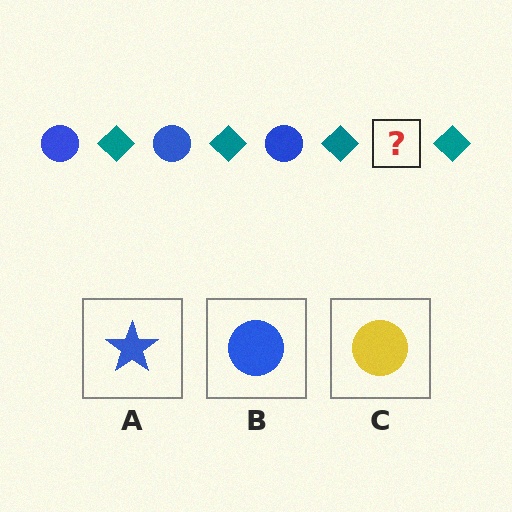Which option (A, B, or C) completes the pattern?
B.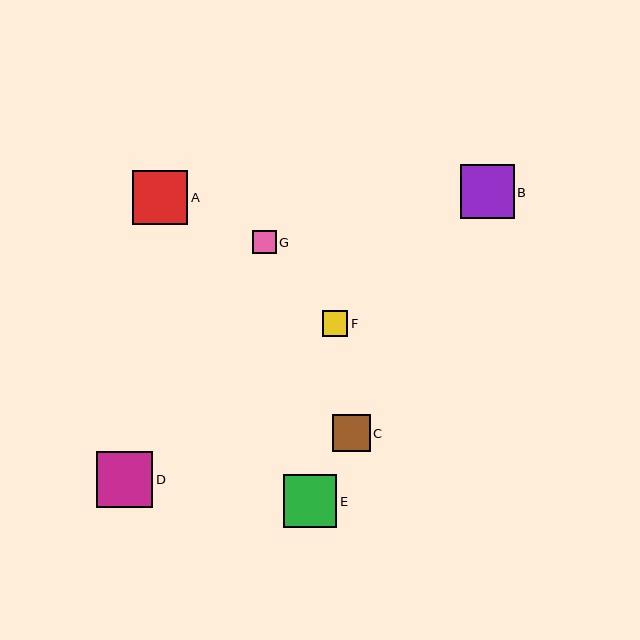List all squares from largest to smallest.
From largest to smallest: D, A, B, E, C, F, G.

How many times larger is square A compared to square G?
Square A is approximately 2.3 times the size of square G.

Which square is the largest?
Square D is the largest with a size of approximately 56 pixels.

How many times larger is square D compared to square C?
Square D is approximately 1.5 times the size of square C.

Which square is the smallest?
Square G is the smallest with a size of approximately 23 pixels.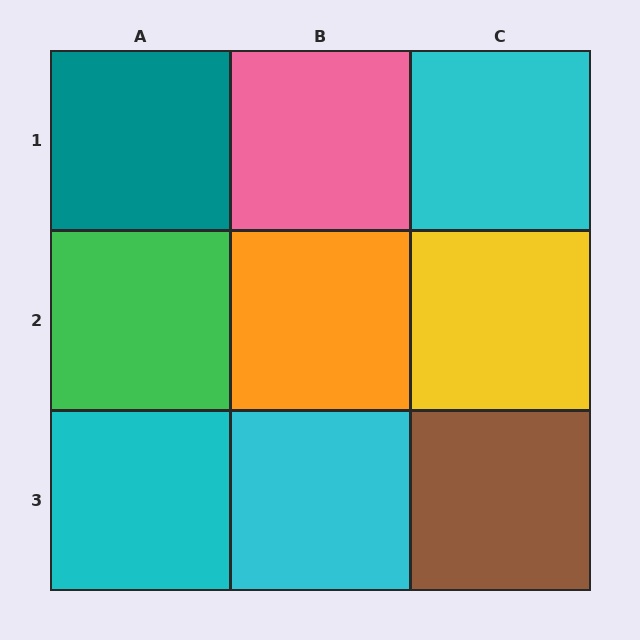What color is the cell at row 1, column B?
Pink.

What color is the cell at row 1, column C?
Cyan.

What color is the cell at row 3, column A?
Cyan.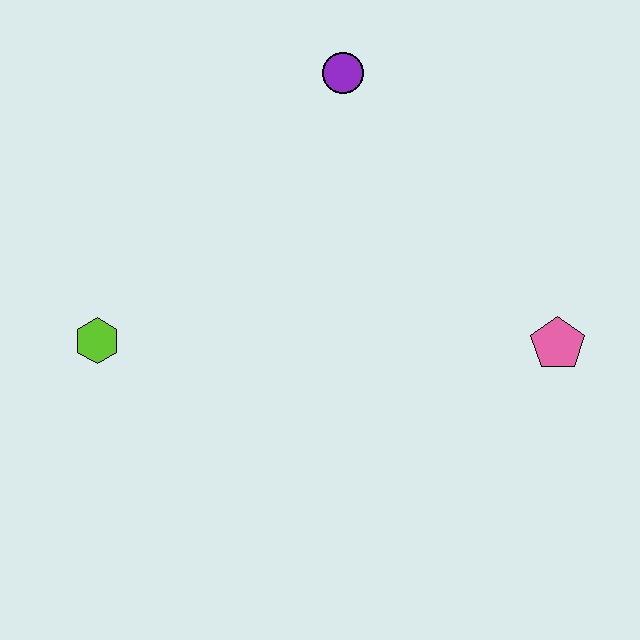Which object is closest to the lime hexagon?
The purple circle is closest to the lime hexagon.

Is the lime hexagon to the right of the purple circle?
No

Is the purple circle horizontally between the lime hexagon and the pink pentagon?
Yes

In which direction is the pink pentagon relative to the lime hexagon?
The pink pentagon is to the right of the lime hexagon.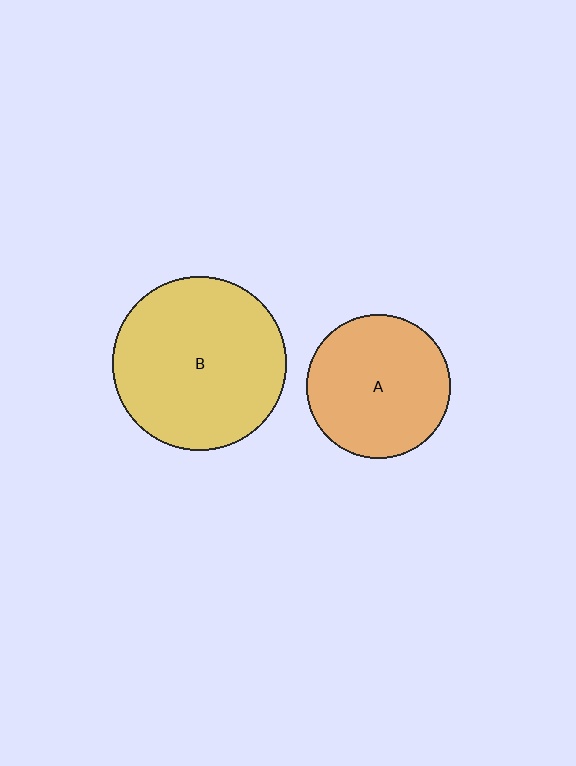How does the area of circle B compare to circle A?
Approximately 1.5 times.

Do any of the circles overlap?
No, none of the circles overlap.